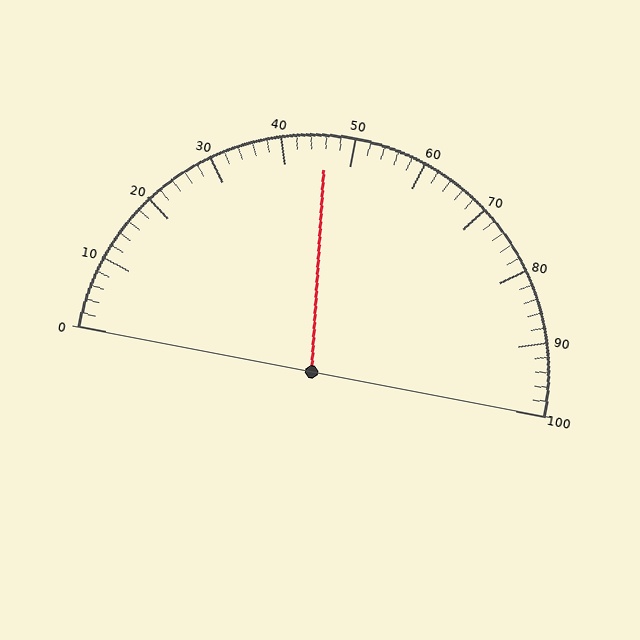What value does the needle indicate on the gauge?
The needle indicates approximately 46.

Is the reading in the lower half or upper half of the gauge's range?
The reading is in the lower half of the range (0 to 100).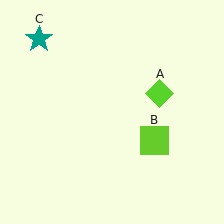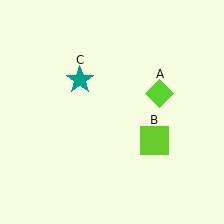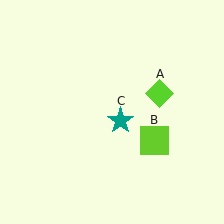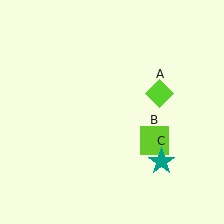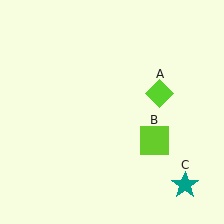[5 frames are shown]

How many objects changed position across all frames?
1 object changed position: teal star (object C).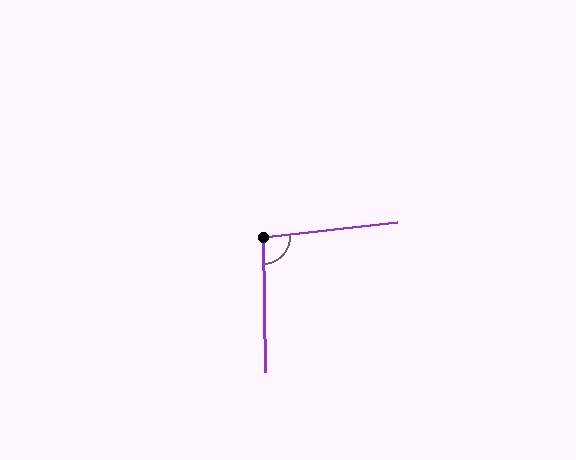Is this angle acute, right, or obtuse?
It is approximately a right angle.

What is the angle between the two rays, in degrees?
Approximately 95 degrees.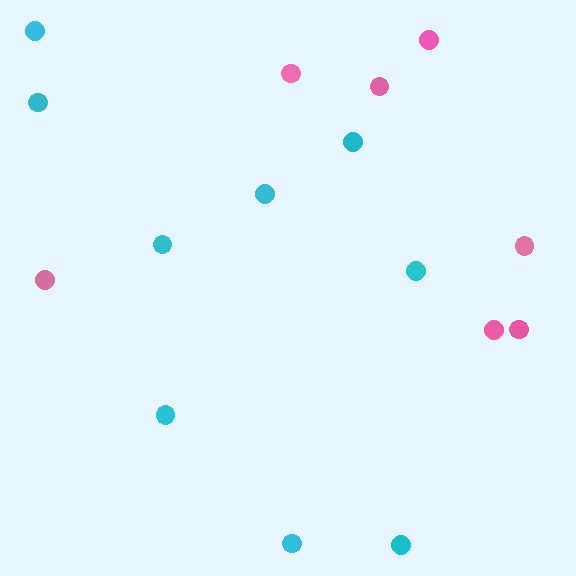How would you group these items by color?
There are 2 groups: one group of cyan circles (9) and one group of pink circles (7).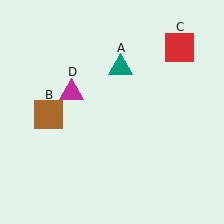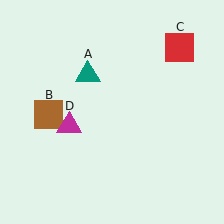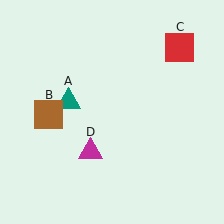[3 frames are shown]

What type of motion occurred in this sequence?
The teal triangle (object A), magenta triangle (object D) rotated counterclockwise around the center of the scene.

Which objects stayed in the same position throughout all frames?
Brown square (object B) and red square (object C) remained stationary.